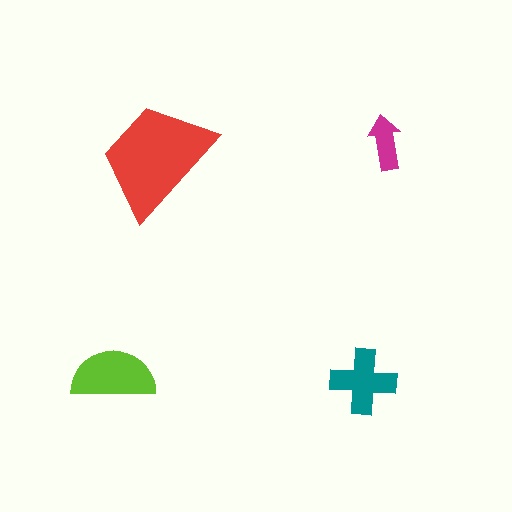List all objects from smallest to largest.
The magenta arrow, the teal cross, the lime semicircle, the red trapezoid.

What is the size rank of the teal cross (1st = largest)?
3rd.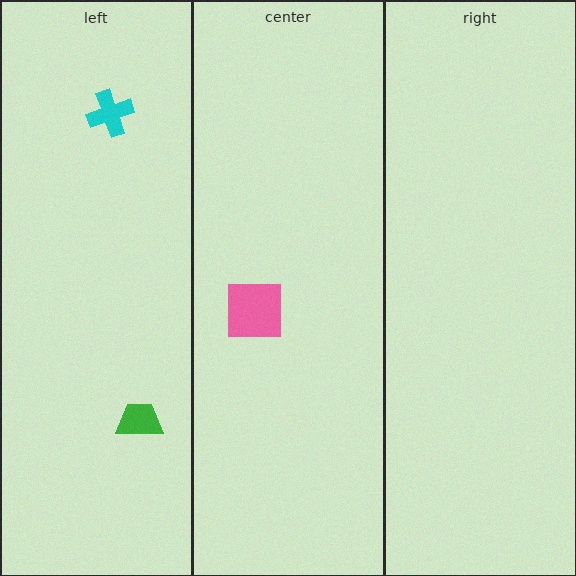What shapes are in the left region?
The cyan cross, the green trapezoid.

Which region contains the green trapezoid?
The left region.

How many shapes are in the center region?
1.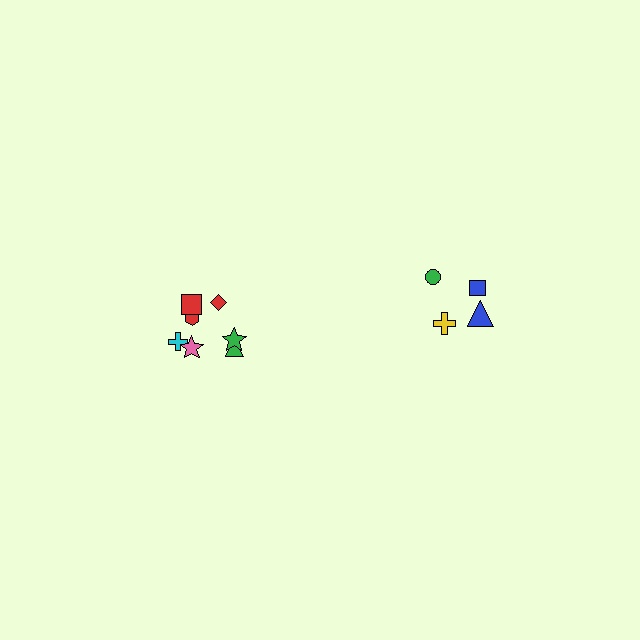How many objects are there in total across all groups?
There are 11 objects.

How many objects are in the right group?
There are 4 objects.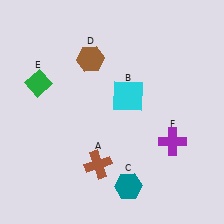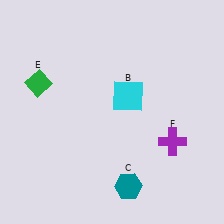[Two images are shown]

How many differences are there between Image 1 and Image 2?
There are 2 differences between the two images.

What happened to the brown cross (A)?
The brown cross (A) was removed in Image 2. It was in the bottom-left area of Image 1.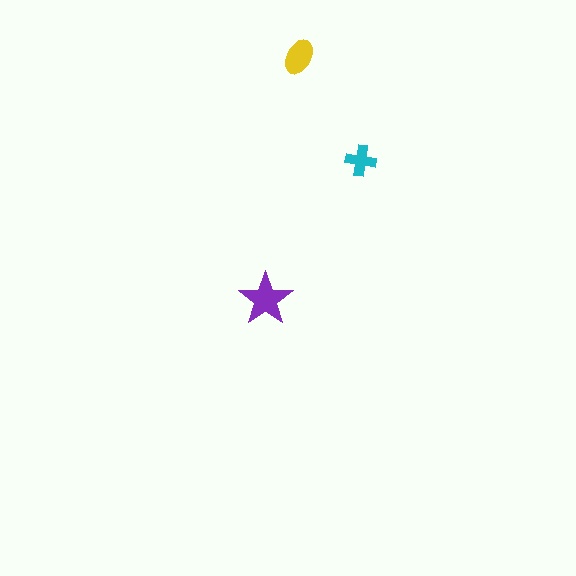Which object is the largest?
The purple star.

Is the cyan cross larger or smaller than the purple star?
Smaller.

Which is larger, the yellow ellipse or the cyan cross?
The yellow ellipse.